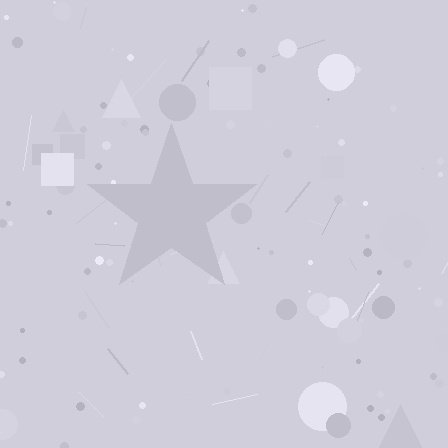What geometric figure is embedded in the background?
A star is embedded in the background.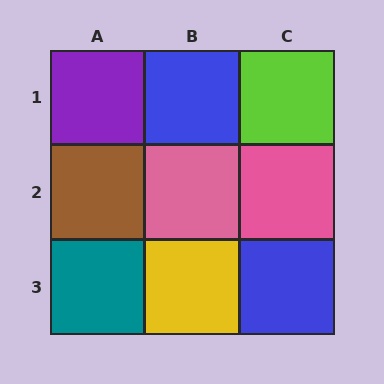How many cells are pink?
2 cells are pink.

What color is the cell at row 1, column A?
Purple.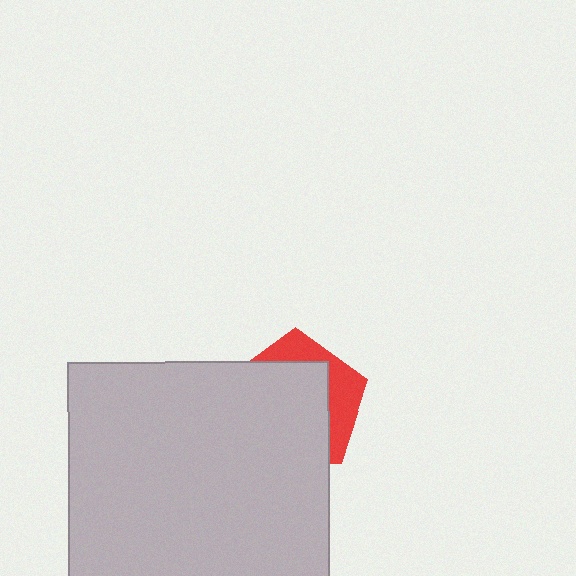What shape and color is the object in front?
The object in front is a light gray square.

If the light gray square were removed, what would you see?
You would see the complete red pentagon.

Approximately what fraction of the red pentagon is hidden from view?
Roughly 69% of the red pentagon is hidden behind the light gray square.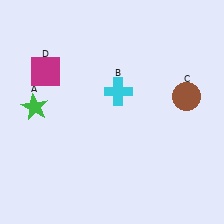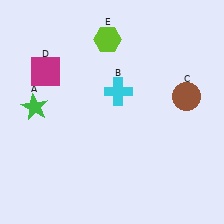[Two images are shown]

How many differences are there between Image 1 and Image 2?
There is 1 difference between the two images.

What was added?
A lime hexagon (E) was added in Image 2.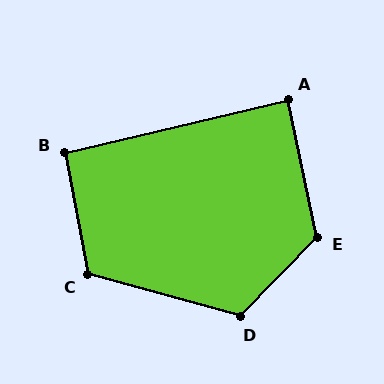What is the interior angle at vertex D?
Approximately 119 degrees (obtuse).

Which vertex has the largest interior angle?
E, at approximately 124 degrees.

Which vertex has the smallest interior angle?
A, at approximately 89 degrees.